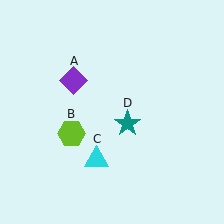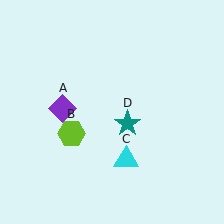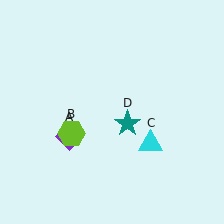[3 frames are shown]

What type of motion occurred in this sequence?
The purple diamond (object A), cyan triangle (object C) rotated counterclockwise around the center of the scene.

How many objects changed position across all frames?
2 objects changed position: purple diamond (object A), cyan triangle (object C).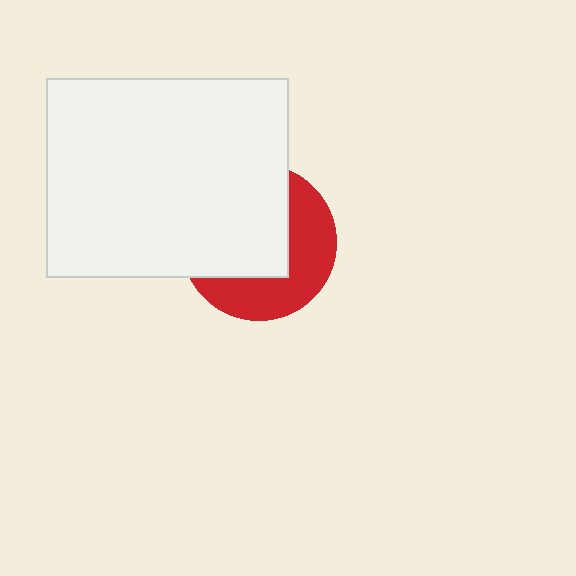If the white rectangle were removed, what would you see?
You would see the complete red circle.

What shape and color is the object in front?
The object in front is a white rectangle.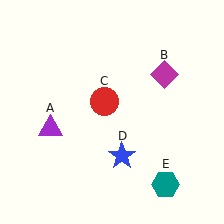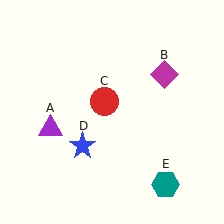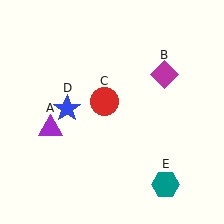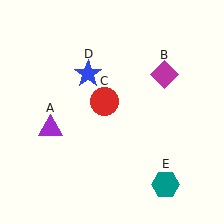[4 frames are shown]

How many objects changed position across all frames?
1 object changed position: blue star (object D).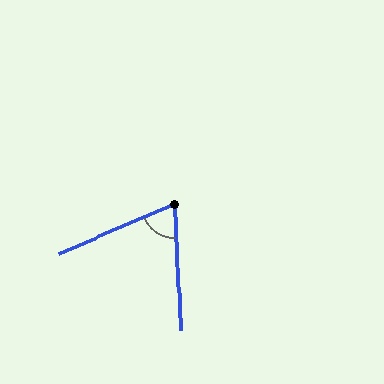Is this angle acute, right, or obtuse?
It is acute.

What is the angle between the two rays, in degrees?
Approximately 69 degrees.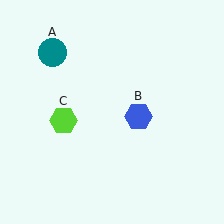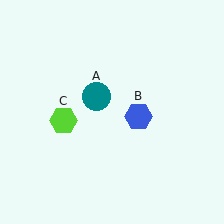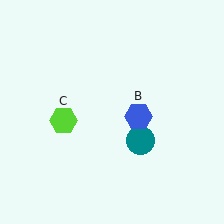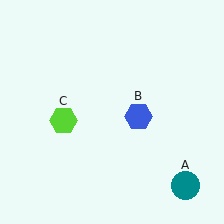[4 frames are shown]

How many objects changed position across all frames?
1 object changed position: teal circle (object A).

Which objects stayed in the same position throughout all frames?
Blue hexagon (object B) and lime hexagon (object C) remained stationary.